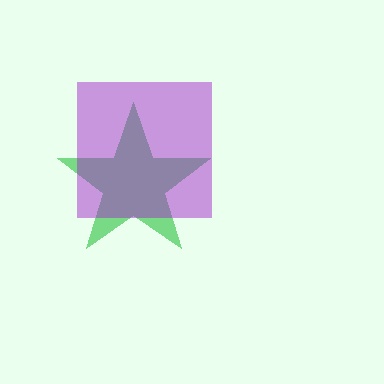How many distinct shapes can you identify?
There are 2 distinct shapes: a green star, a purple square.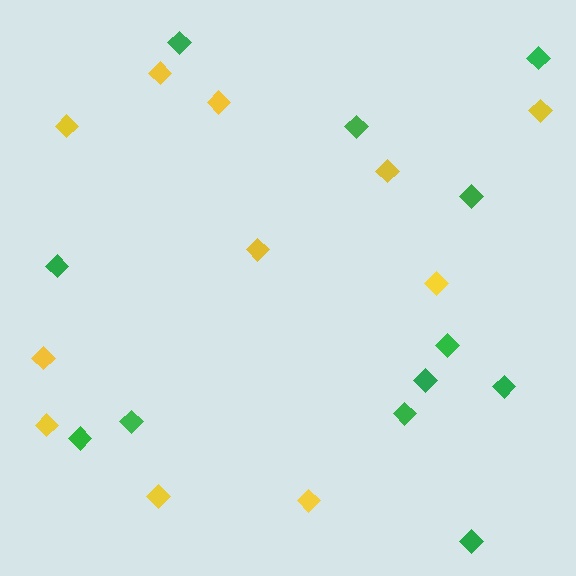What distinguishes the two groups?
There are 2 groups: one group of yellow diamonds (11) and one group of green diamonds (12).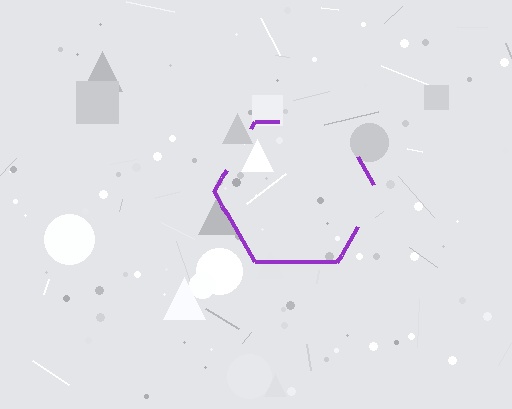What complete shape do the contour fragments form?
The contour fragments form a hexagon.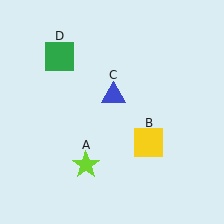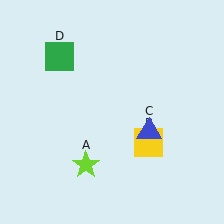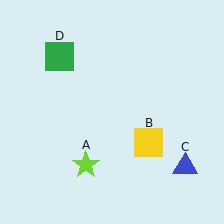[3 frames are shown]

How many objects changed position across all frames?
1 object changed position: blue triangle (object C).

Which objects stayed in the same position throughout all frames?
Lime star (object A) and yellow square (object B) and green square (object D) remained stationary.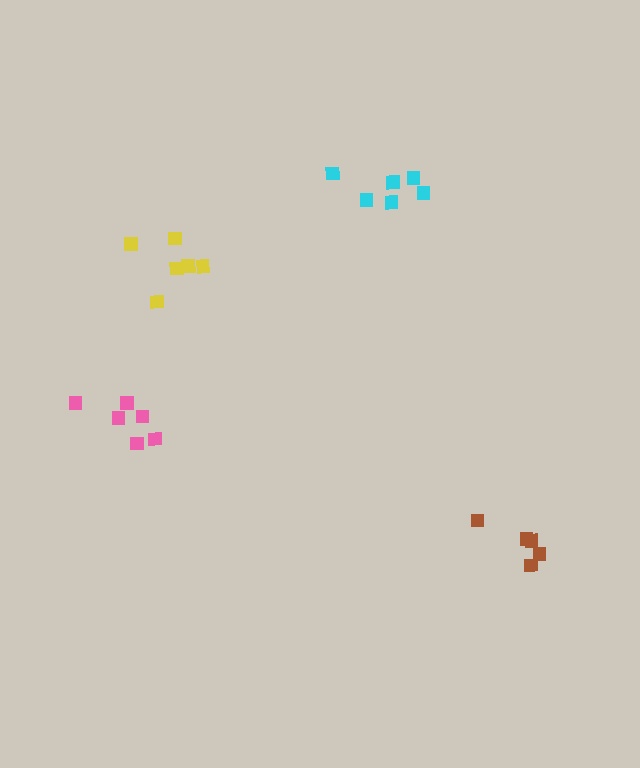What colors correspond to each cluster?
The clusters are colored: cyan, yellow, pink, brown.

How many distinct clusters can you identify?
There are 4 distinct clusters.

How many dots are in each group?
Group 1: 6 dots, Group 2: 6 dots, Group 3: 6 dots, Group 4: 5 dots (23 total).